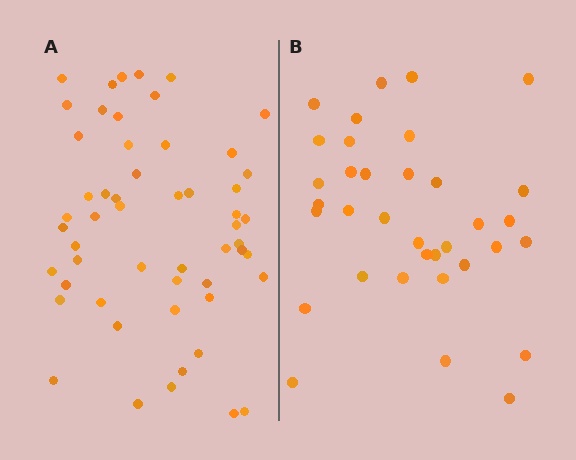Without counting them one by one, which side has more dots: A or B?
Region A (the left region) has more dots.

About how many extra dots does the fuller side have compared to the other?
Region A has approximately 20 more dots than region B.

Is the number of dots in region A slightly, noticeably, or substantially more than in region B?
Region A has substantially more. The ratio is roughly 1.5 to 1.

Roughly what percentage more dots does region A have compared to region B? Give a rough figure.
About 55% more.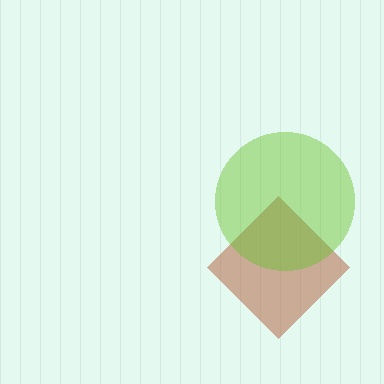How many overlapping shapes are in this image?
There are 2 overlapping shapes in the image.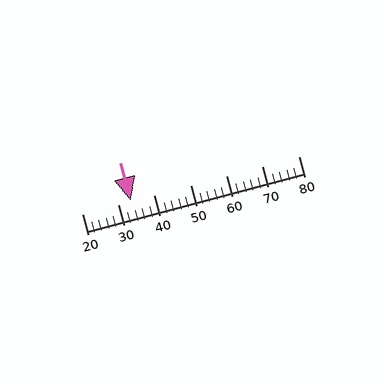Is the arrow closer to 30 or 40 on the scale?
The arrow is closer to 30.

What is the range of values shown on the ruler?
The ruler shows values from 20 to 80.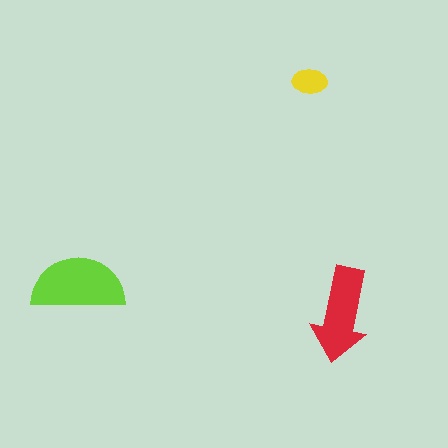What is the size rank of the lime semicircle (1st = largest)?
1st.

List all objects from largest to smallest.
The lime semicircle, the red arrow, the yellow ellipse.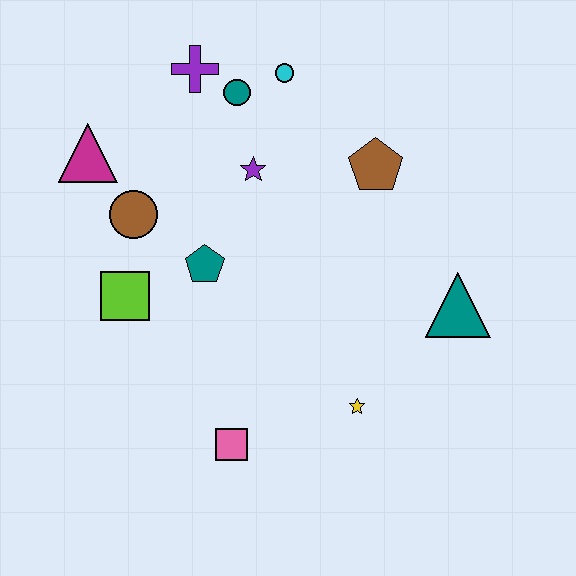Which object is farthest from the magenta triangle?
The teal triangle is farthest from the magenta triangle.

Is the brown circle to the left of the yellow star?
Yes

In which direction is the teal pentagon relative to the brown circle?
The teal pentagon is to the right of the brown circle.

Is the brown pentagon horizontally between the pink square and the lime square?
No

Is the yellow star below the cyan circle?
Yes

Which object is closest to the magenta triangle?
The brown circle is closest to the magenta triangle.